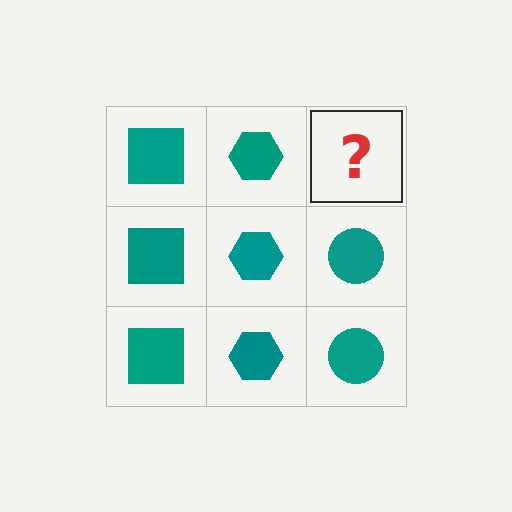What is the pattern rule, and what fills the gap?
The rule is that each column has a consistent shape. The gap should be filled with a teal circle.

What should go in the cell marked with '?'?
The missing cell should contain a teal circle.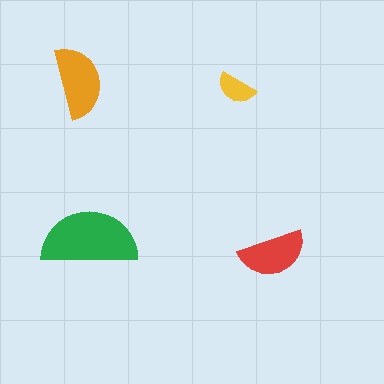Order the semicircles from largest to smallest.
the green one, the orange one, the red one, the yellow one.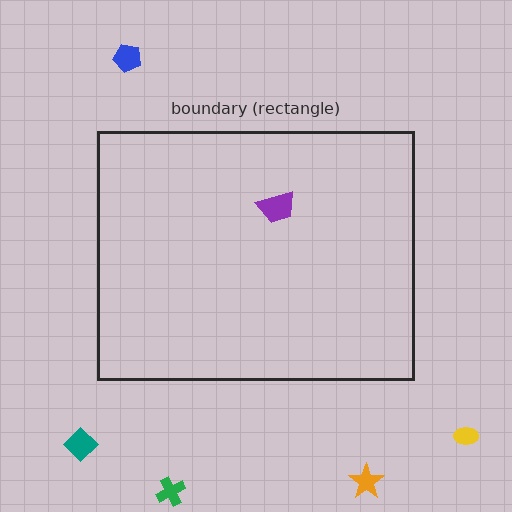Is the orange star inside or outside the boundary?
Outside.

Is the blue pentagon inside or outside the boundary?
Outside.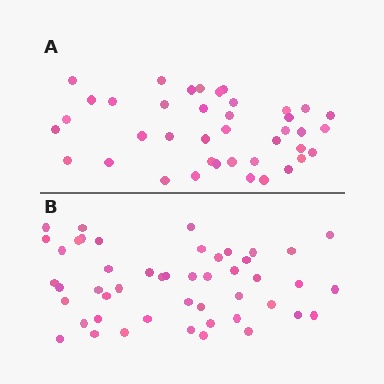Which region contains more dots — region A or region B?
Region B (the bottom region) has more dots.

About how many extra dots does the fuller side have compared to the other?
Region B has roughly 8 or so more dots than region A.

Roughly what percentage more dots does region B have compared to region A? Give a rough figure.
About 20% more.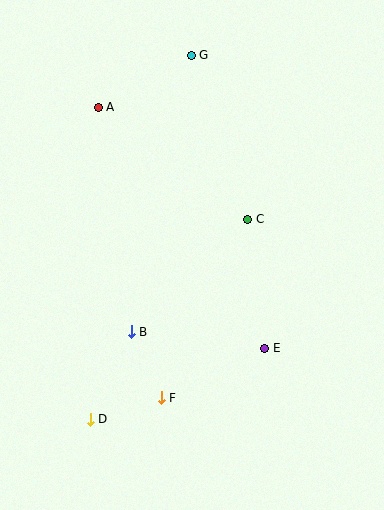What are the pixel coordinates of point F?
Point F is at (161, 398).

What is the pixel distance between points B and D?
The distance between B and D is 97 pixels.